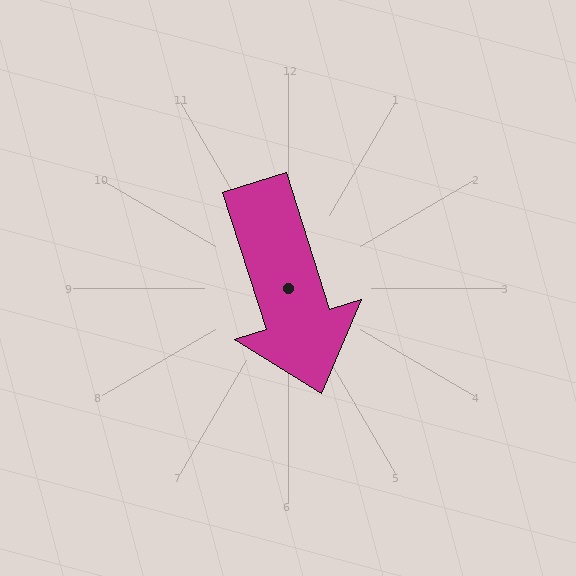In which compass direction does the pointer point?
South.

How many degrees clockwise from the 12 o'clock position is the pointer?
Approximately 162 degrees.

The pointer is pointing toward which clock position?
Roughly 5 o'clock.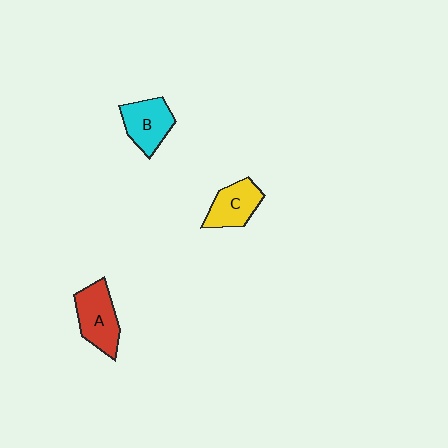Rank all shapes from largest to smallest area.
From largest to smallest: A (red), B (cyan), C (yellow).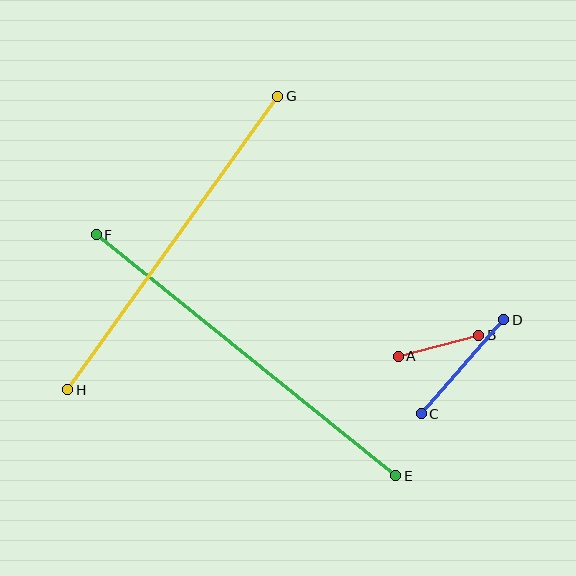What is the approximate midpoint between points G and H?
The midpoint is at approximately (173, 243) pixels.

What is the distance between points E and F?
The distance is approximately 385 pixels.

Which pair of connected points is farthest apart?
Points E and F are farthest apart.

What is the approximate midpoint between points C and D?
The midpoint is at approximately (463, 367) pixels.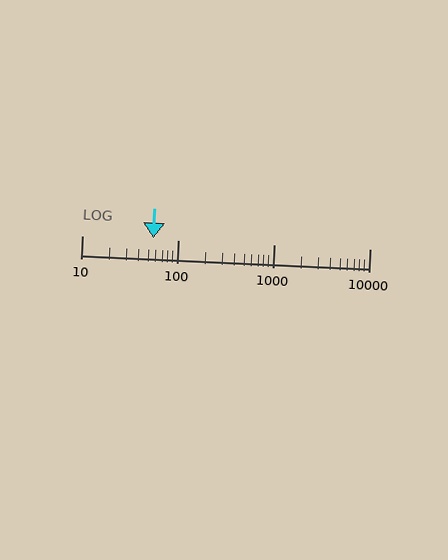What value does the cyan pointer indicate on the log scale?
The pointer indicates approximately 55.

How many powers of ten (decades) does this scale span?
The scale spans 3 decades, from 10 to 10000.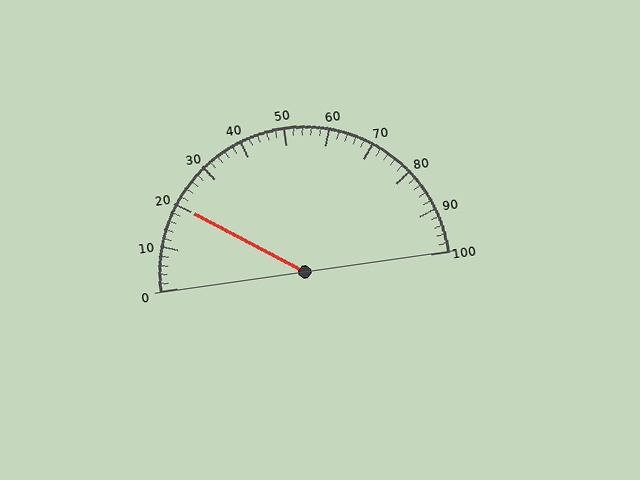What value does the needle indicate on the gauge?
The needle indicates approximately 20.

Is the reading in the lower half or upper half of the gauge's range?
The reading is in the lower half of the range (0 to 100).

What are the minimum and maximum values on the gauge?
The gauge ranges from 0 to 100.